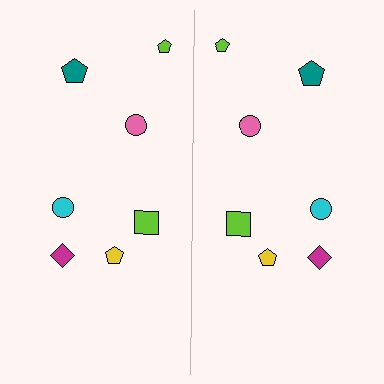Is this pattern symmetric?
Yes, this pattern has bilateral (reflection) symmetry.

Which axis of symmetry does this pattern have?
The pattern has a vertical axis of symmetry running through the center of the image.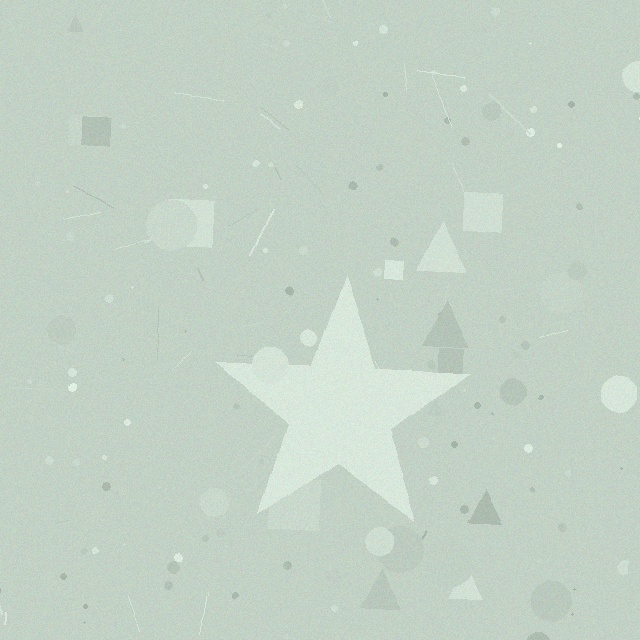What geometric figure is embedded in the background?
A star is embedded in the background.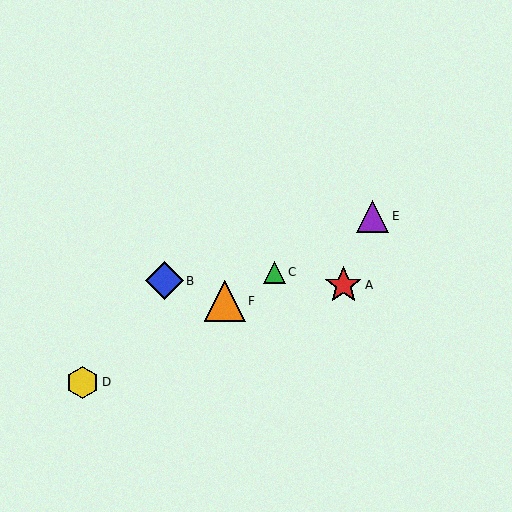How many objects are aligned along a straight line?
4 objects (C, D, E, F) are aligned along a straight line.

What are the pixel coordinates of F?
Object F is at (225, 301).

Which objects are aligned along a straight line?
Objects C, D, E, F are aligned along a straight line.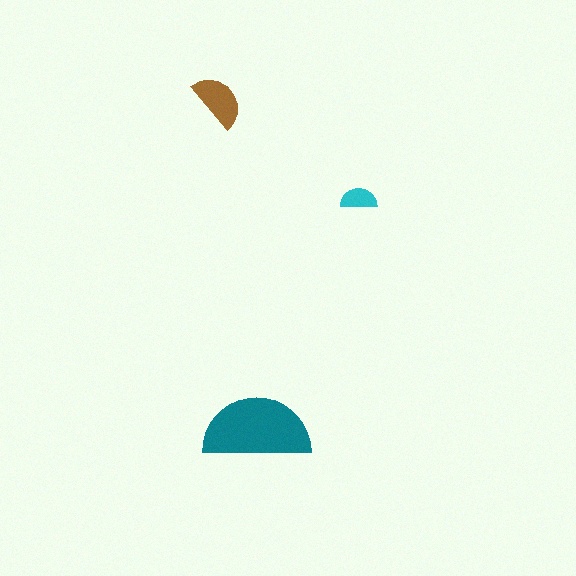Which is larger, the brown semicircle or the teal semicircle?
The teal one.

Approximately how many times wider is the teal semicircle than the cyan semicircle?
About 3 times wider.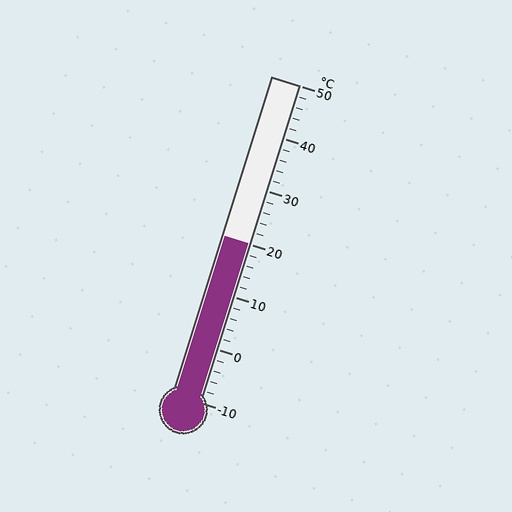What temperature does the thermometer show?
The thermometer shows approximately 20°C.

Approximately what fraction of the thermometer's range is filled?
The thermometer is filled to approximately 50% of its range.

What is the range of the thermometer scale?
The thermometer scale ranges from -10°C to 50°C.